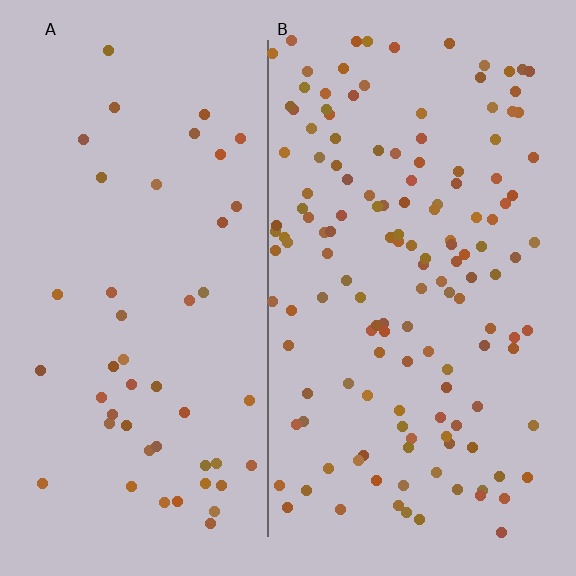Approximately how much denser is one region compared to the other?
Approximately 2.9× — region B over region A.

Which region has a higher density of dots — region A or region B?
B (the right).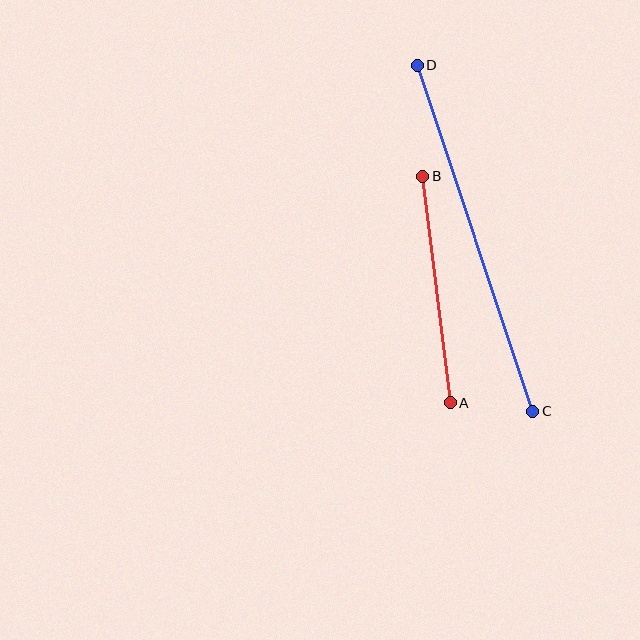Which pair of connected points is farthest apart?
Points C and D are farthest apart.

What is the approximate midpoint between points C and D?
The midpoint is at approximately (475, 238) pixels.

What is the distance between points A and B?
The distance is approximately 228 pixels.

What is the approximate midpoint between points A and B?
The midpoint is at approximately (436, 289) pixels.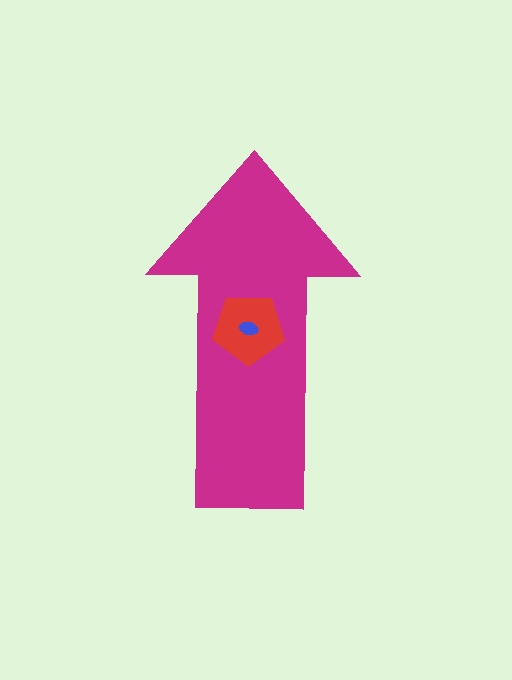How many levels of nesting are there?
3.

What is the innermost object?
The blue ellipse.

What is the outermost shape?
The magenta arrow.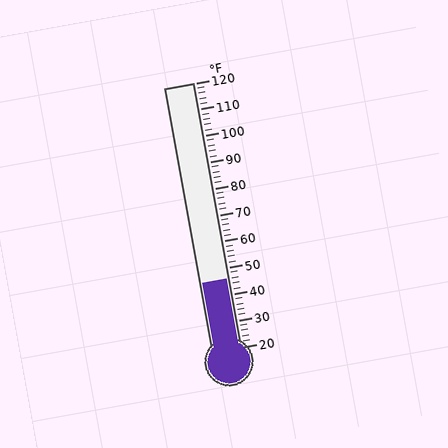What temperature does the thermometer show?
The thermometer shows approximately 46°F.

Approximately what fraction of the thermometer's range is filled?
The thermometer is filled to approximately 25% of its range.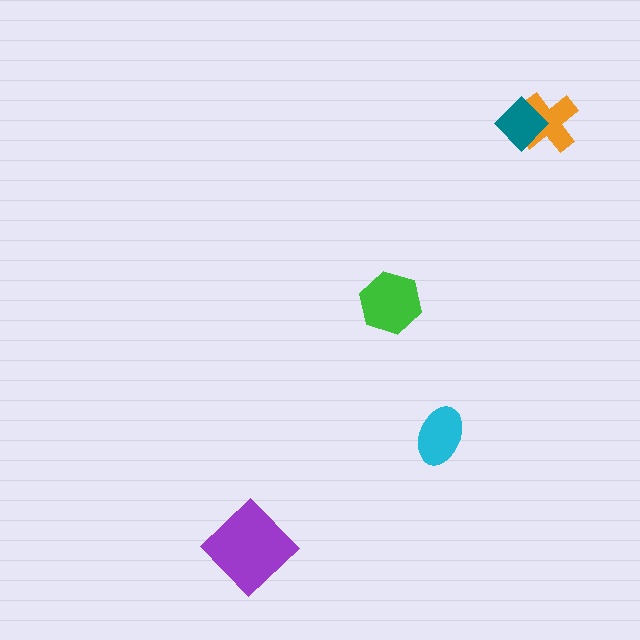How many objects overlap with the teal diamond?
1 object overlaps with the teal diamond.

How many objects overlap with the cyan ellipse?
0 objects overlap with the cyan ellipse.